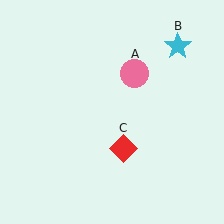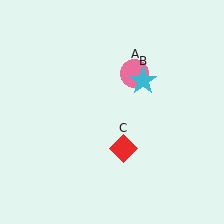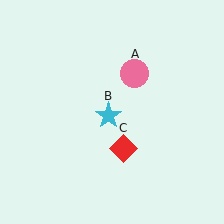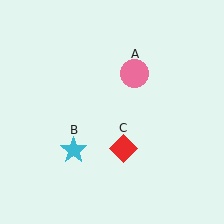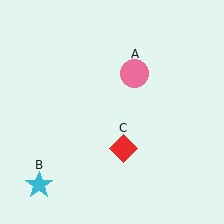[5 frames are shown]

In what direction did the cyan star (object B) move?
The cyan star (object B) moved down and to the left.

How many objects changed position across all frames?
1 object changed position: cyan star (object B).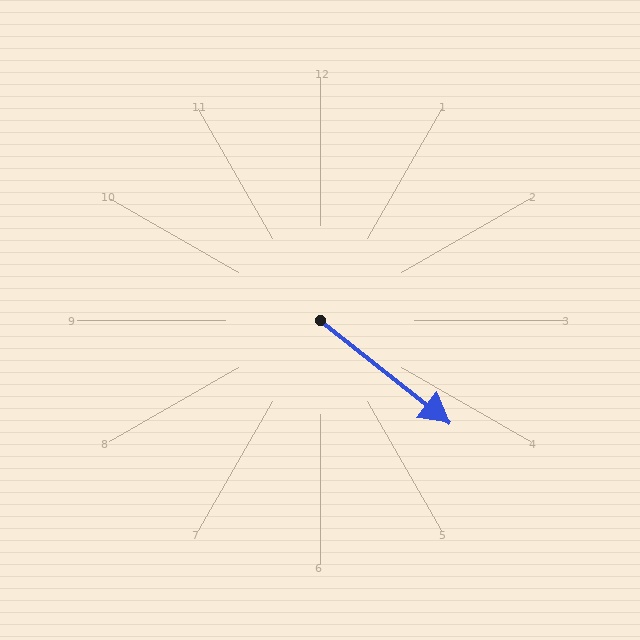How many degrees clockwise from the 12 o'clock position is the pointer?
Approximately 128 degrees.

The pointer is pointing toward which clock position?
Roughly 4 o'clock.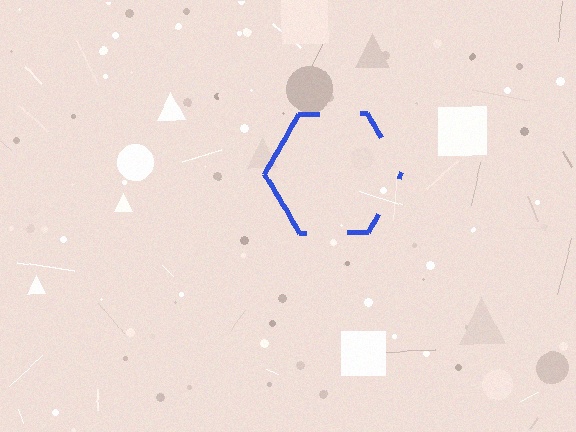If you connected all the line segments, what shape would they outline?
They would outline a hexagon.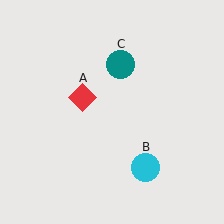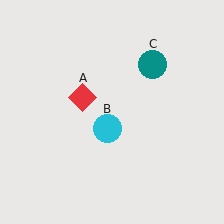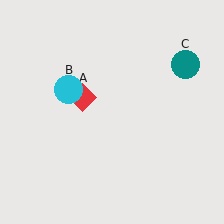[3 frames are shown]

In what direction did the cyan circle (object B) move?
The cyan circle (object B) moved up and to the left.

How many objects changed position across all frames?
2 objects changed position: cyan circle (object B), teal circle (object C).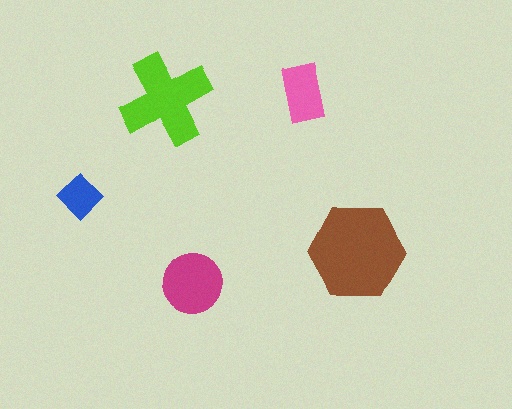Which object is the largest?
The brown hexagon.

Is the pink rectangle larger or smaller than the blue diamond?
Larger.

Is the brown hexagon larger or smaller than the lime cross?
Larger.